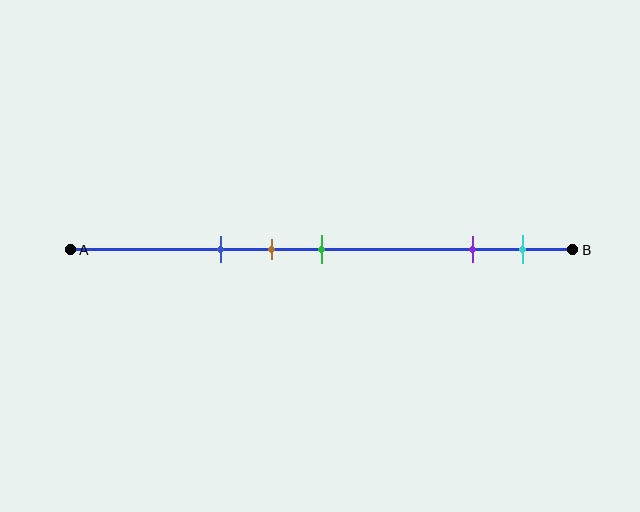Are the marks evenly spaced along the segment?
No, the marks are not evenly spaced.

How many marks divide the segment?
There are 5 marks dividing the segment.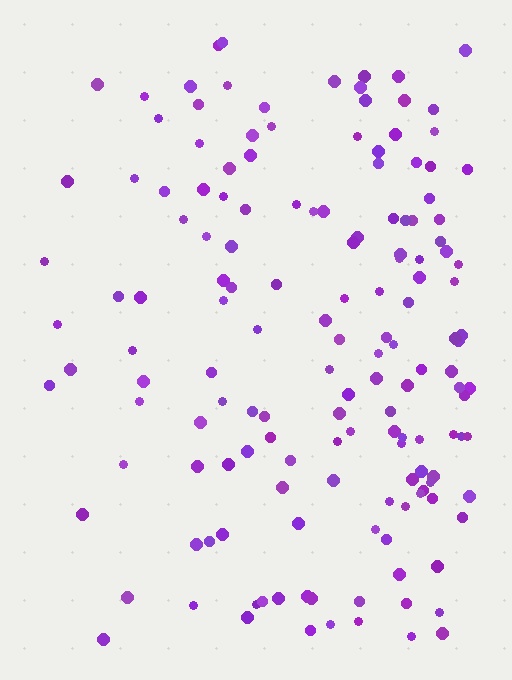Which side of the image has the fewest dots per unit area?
The left.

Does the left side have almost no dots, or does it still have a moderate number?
Still a moderate number, just noticeably fewer than the right.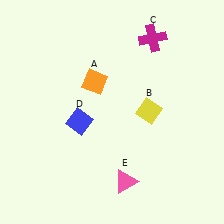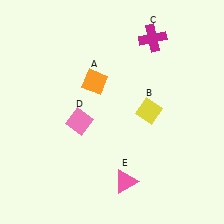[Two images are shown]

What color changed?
The diamond (D) changed from blue in Image 1 to pink in Image 2.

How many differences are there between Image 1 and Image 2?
There is 1 difference between the two images.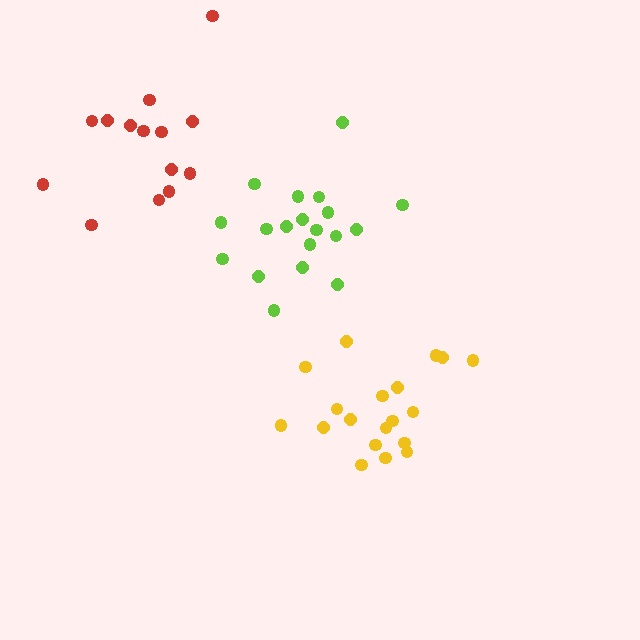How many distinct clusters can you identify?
There are 3 distinct clusters.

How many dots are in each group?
Group 1: 19 dots, Group 2: 14 dots, Group 3: 19 dots (52 total).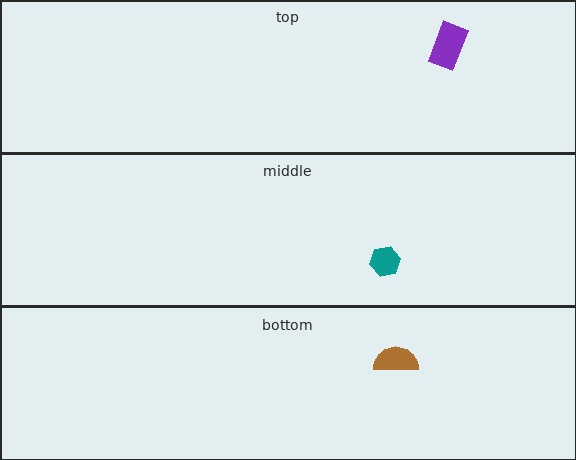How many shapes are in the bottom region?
1.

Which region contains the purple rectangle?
The top region.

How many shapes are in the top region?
1.